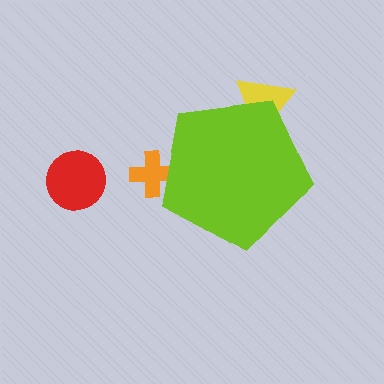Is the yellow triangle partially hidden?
Yes, the yellow triangle is partially hidden behind the lime pentagon.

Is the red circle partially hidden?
No, the red circle is fully visible.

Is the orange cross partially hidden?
Yes, the orange cross is partially hidden behind the lime pentagon.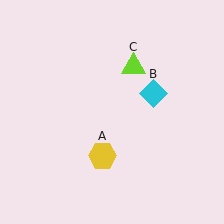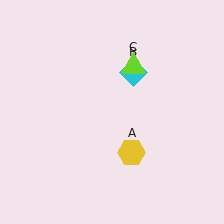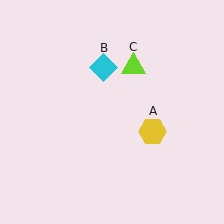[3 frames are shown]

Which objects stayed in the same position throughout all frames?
Lime triangle (object C) remained stationary.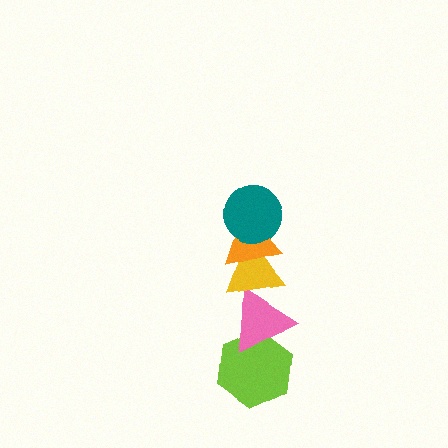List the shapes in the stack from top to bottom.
From top to bottom: the teal circle, the orange triangle, the yellow triangle, the pink triangle, the lime hexagon.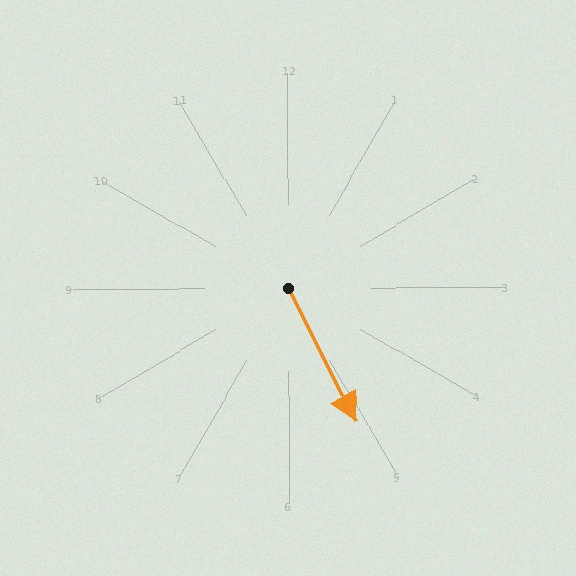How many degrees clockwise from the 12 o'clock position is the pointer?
Approximately 153 degrees.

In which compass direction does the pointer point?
Southeast.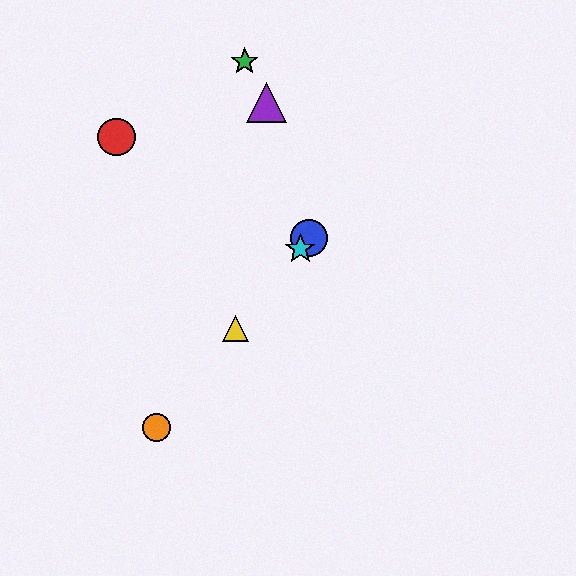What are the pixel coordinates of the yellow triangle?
The yellow triangle is at (236, 329).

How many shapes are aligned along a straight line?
4 shapes (the blue circle, the yellow triangle, the orange circle, the cyan star) are aligned along a straight line.